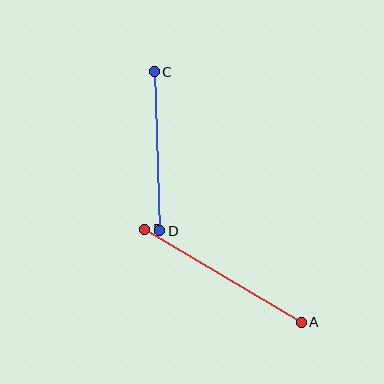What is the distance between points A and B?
The distance is approximately 182 pixels.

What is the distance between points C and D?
The distance is approximately 159 pixels.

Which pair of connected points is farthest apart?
Points A and B are farthest apart.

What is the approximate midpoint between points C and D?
The midpoint is at approximately (157, 151) pixels.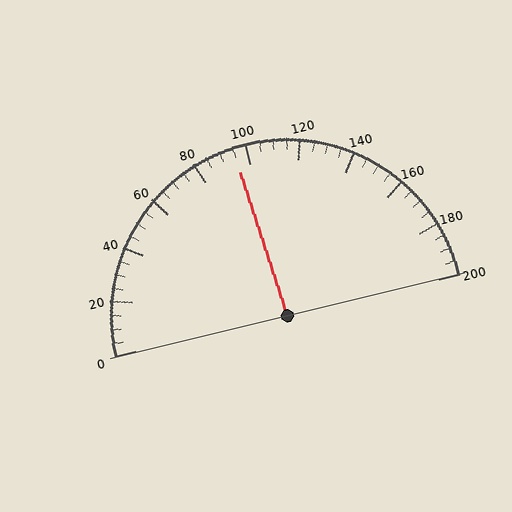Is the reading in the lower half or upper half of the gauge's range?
The reading is in the lower half of the range (0 to 200).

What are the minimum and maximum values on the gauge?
The gauge ranges from 0 to 200.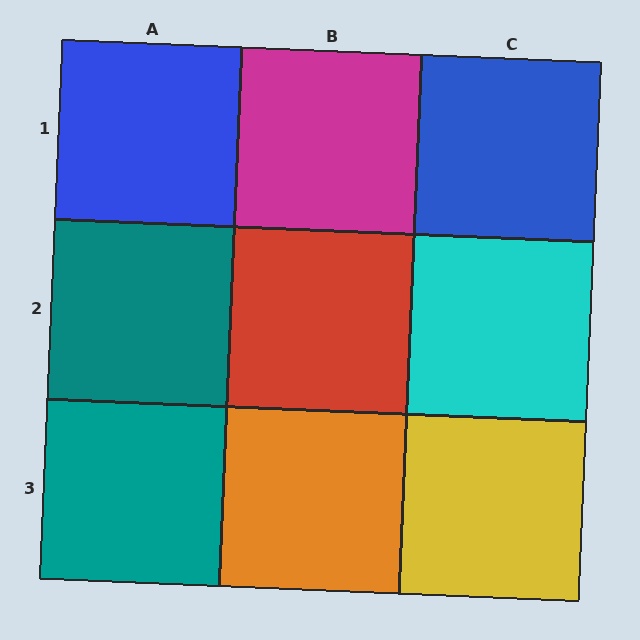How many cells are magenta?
1 cell is magenta.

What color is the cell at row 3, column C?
Yellow.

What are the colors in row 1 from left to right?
Blue, magenta, blue.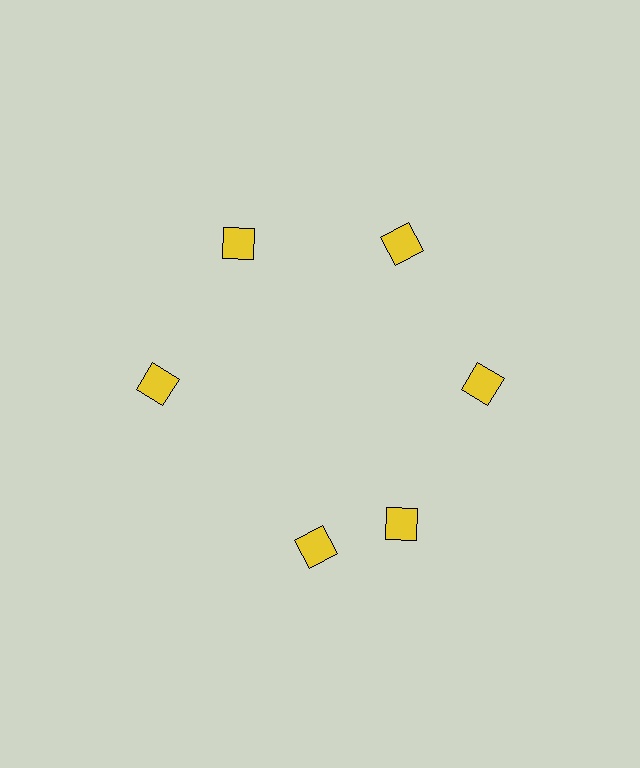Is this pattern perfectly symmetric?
No. The 6 yellow diamonds are arranged in a ring, but one element near the 7 o'clock position is rotated out of alignment along the ring, breaking the 6-fold rotational symmetry.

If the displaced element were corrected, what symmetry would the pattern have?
It would have 6-fold rotational symmetry — the pattern would map onto itself every 60 degrees.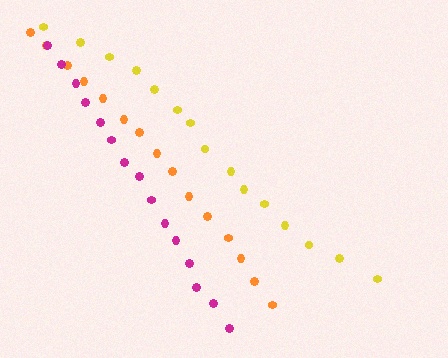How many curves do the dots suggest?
There are 3 distinct paths.